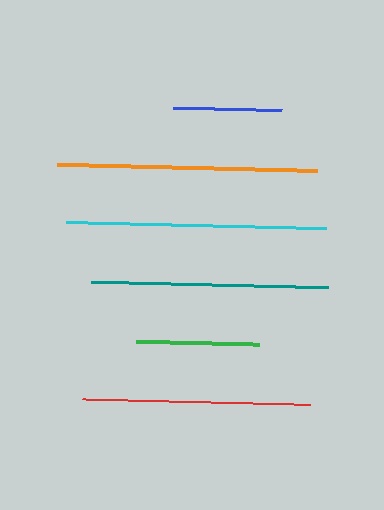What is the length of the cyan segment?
The cyan segment is approximately 260 pixels long.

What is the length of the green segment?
The green segment is approximately 123 pixels long.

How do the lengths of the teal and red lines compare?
The teal and red lines are approximately the same length.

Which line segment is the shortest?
The blue line is the shortest at approximately 110 pixels.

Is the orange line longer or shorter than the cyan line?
The orange line is longer than the cyan line.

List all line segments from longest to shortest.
From longest to shortest: orange, cyan, teal, red, green, blue.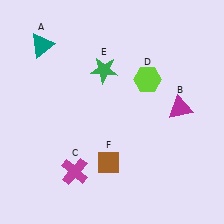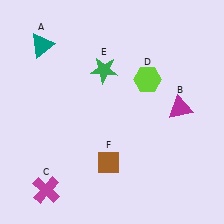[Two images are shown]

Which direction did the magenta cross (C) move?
The magenta cross (C) moved left.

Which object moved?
The magenta cross (C) moved left.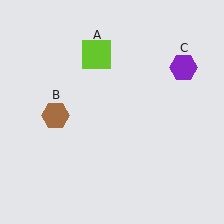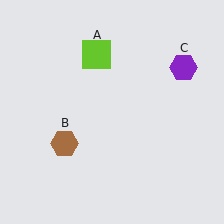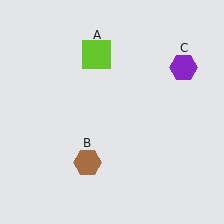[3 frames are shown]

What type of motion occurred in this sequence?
The brown hexagon (object B) rotated counterclockwise around the center of the scene.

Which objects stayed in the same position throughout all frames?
Lime square (object A) and purple hexagon (object C) remained stationary.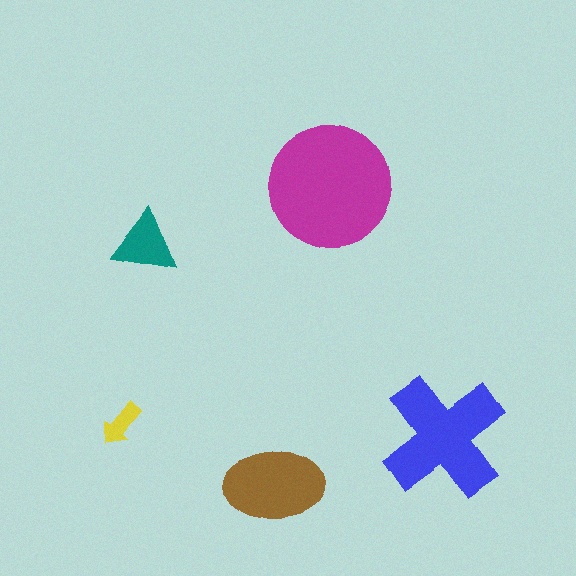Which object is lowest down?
The brown ellipse is bottommost.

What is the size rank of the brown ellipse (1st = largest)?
3rd.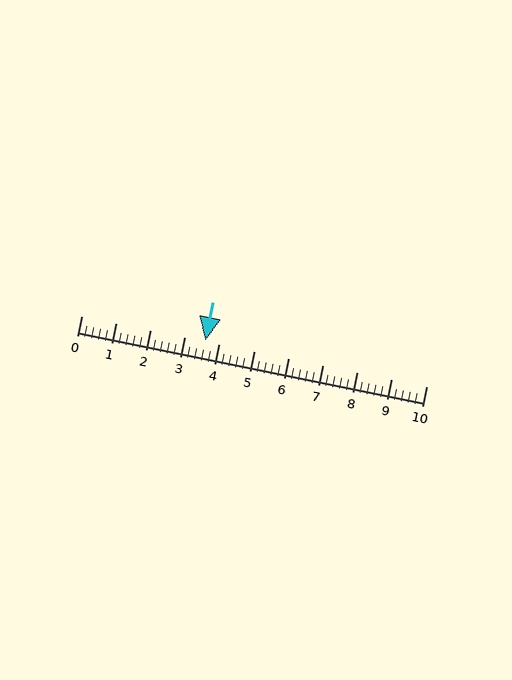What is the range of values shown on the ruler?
The ruler shows values from 0 to 10.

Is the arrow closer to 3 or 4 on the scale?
The arrow is closer to 4.